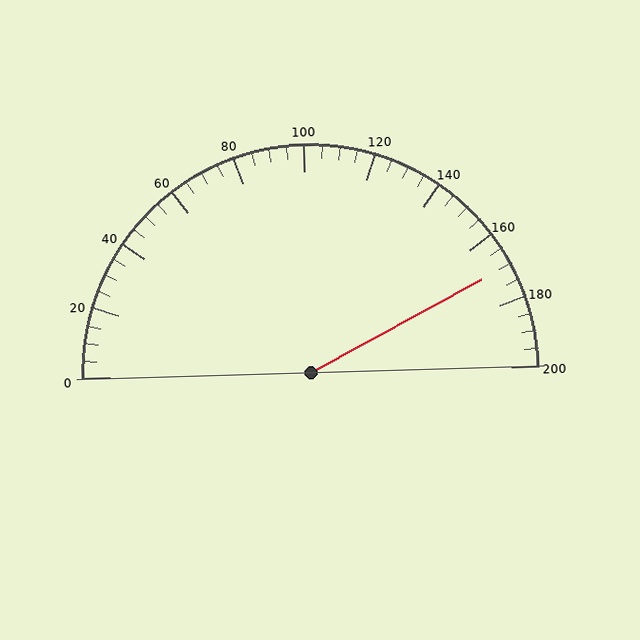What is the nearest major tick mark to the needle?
The nearest major tick mark is 160.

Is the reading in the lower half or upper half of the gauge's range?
The reading is in the upper half of the range (0 to 200).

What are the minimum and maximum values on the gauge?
The gauge ranges from 0 to 200.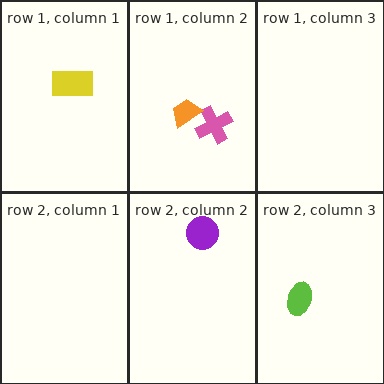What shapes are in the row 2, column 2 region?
The purple circle.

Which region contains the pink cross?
The row 1, column 2 region.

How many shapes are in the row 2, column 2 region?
1.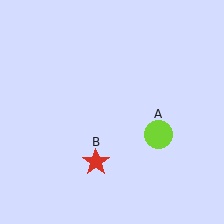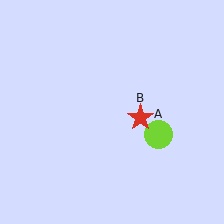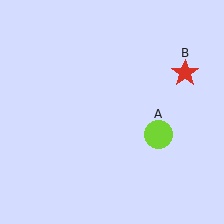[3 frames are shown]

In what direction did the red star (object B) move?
The red star (object B) moved up and to the right.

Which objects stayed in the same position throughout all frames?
Lime circle (object A) remained stationary.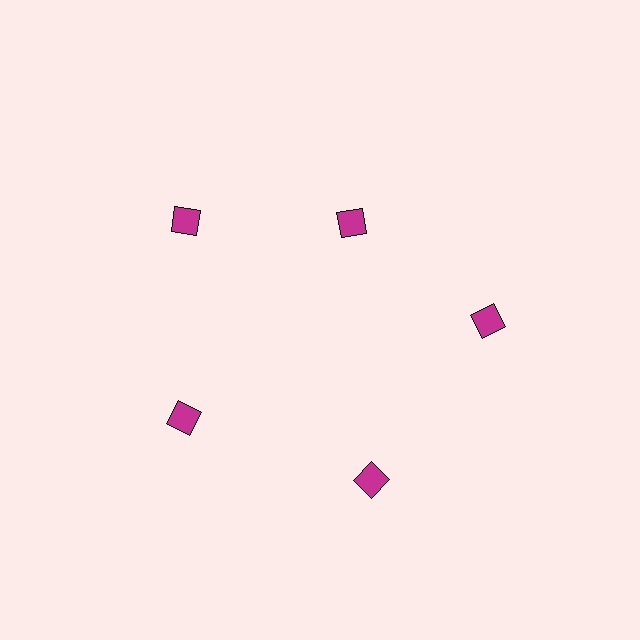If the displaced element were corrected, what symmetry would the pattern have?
It would have 5-fold rotational symmetry — the pattern would map onto itself every 72 degrees.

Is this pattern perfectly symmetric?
No. The 5 magenta diamonds are arranged in a ring, but one element near the 1 o'clock position is pulled inward toward the center, breaking the 5-fold rotational symmetry.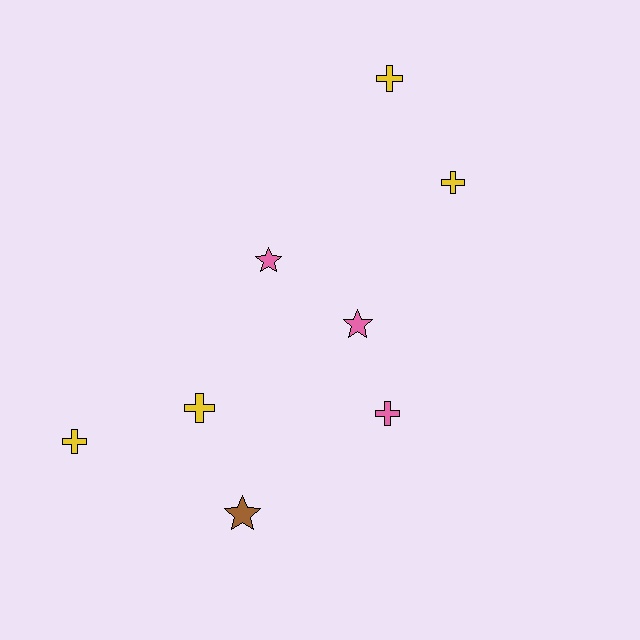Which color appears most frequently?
Yellow, with 4 objects.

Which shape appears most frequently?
Cross, with 5 objects.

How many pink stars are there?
There are 2 pink stars.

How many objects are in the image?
There are 8 objects.